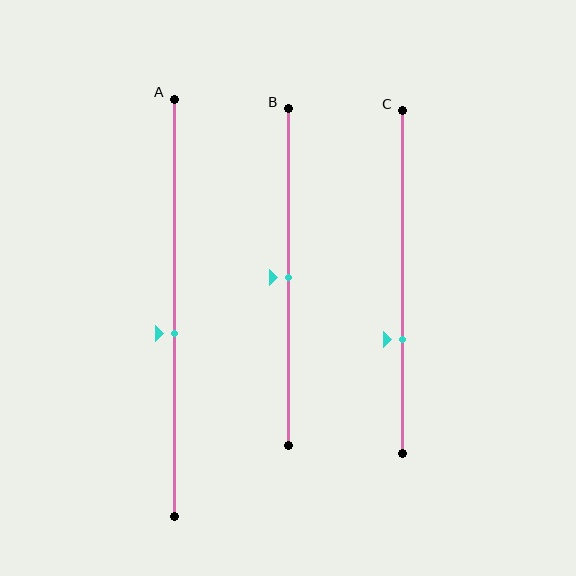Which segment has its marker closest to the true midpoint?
Segment B has its marker closest to the true midpoint.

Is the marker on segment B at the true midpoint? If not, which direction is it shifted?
Yes, the marker on segment B is at the true midpoint.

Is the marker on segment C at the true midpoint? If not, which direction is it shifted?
No, the marker on segment C is shifted downward by about 17% of the segment length.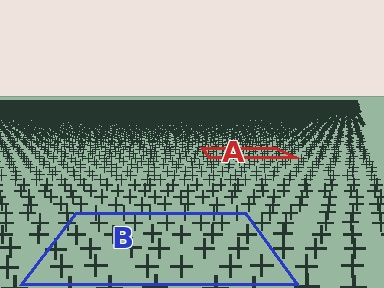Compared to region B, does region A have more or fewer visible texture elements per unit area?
Region A has more texture elements per unit area — they are packed more densely because it is farther away.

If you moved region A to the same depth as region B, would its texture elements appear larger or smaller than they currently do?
They would appear larger. At a closer depth, the same texture elements are projected at a bigger on-screen size.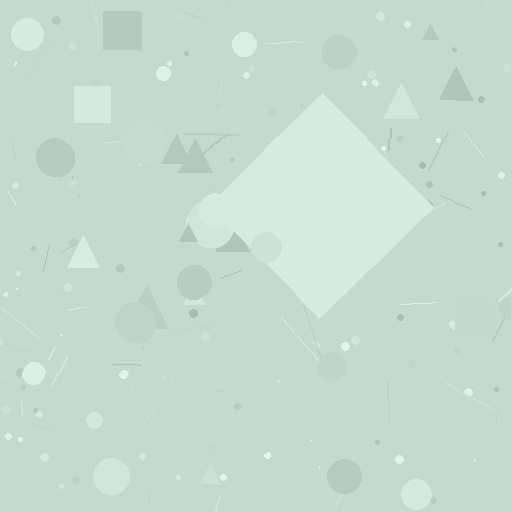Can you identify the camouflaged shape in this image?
The camouflaged shape is a diamond.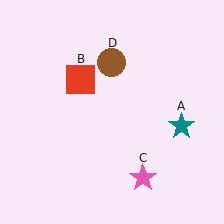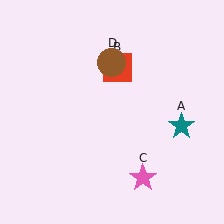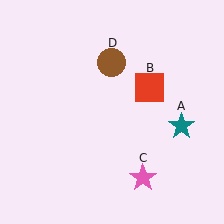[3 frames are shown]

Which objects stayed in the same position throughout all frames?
Teal star (object A) and pink star (object C) and brown circle (object D) remained stationary.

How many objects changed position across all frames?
1 object changed position: red square (object B).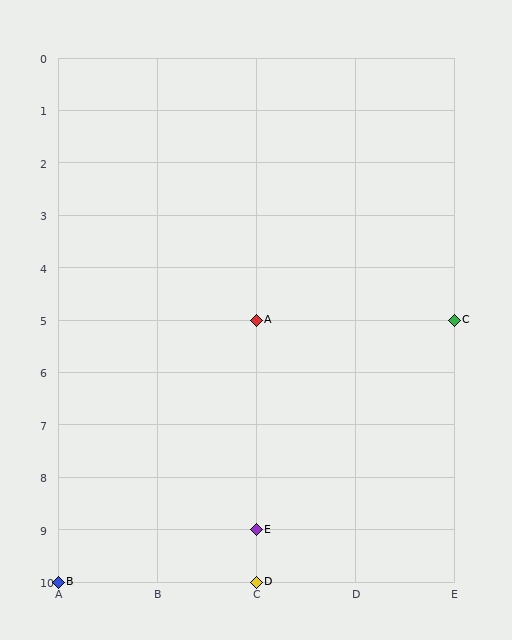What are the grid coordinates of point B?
Point B is at grid coordinates (A, 10).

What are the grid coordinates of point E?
Point E is at grid coordinates (C, 9).